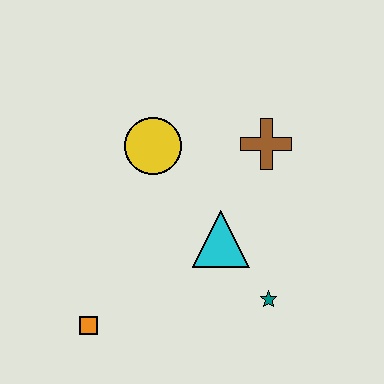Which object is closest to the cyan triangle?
The teal star is closest to the cyan triangle.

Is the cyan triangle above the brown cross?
No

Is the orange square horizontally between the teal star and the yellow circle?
No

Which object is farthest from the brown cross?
The orange square is farthest from the brown cross.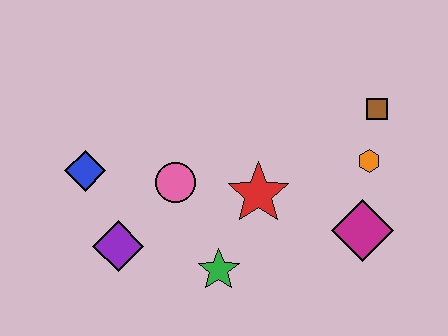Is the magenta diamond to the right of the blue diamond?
Yes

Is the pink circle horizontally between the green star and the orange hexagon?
No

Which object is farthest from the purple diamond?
The brown square is farthest from the purple diamond.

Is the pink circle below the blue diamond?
Yes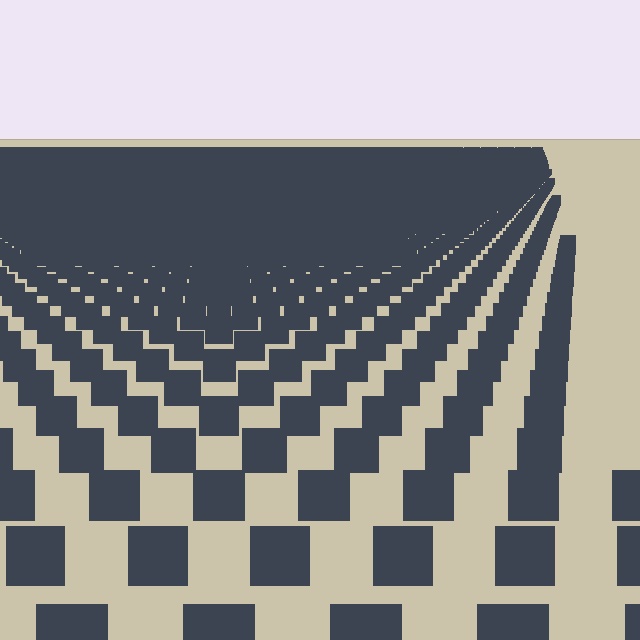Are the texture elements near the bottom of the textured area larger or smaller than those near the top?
Larger. Near the bottom, elements are closer to the viewer and appear at a bigger on-screen size.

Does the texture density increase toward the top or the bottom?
Density increases toward the top.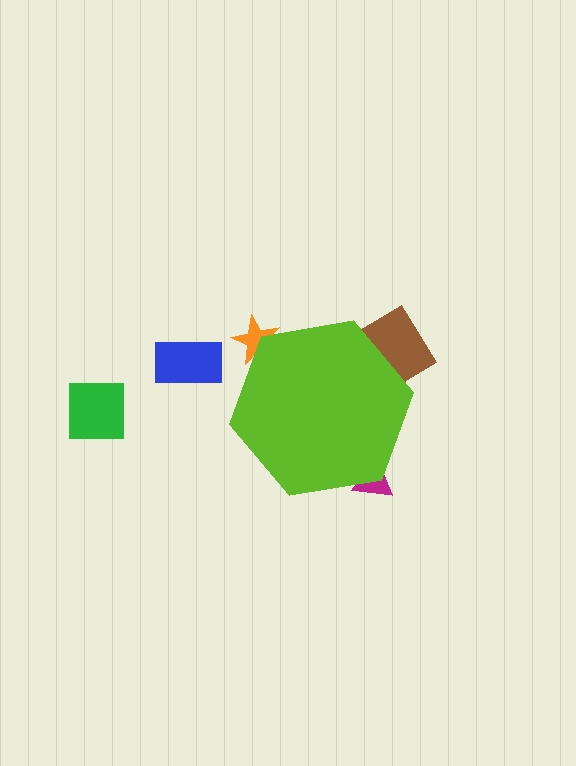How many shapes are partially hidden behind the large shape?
3 shapes are partially hidden.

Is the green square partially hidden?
No, the green square is fully visible.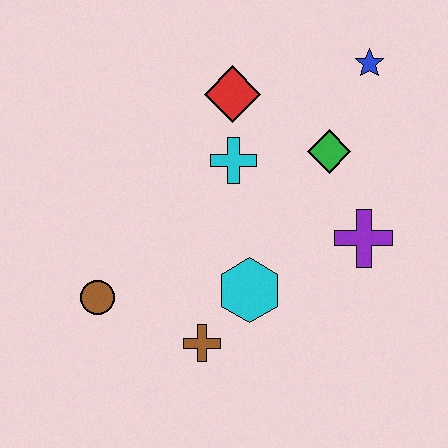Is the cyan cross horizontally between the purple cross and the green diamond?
No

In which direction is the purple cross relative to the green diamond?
The purple cross is below the green diamond.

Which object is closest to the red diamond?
The cyan cross is closest to the red diamond.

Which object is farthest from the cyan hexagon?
The blue star is farthest from the cyan hexagon.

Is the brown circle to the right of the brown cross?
No